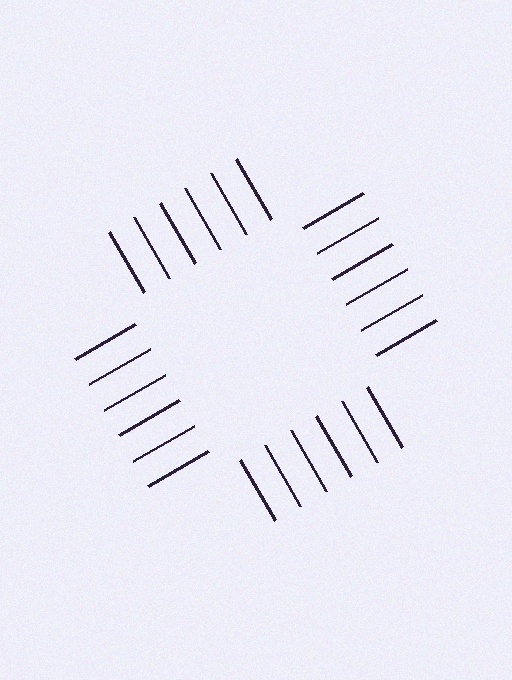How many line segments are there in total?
24 — 6 along each of the 4 edges.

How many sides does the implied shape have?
4 sides — the line-ends trace a square.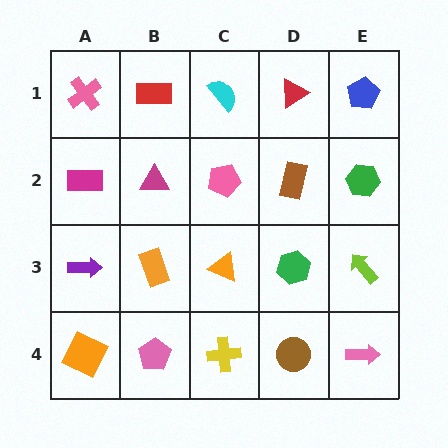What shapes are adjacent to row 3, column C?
A pink pentagon (row 2, column C), a yellow cross (row 4, column C), an orange rectangle (row 3, column B), a green hexagon (row 3, column D).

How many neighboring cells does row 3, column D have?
4.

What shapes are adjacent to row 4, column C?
An orange triangle (row 3, column C), a pink pentagon (row 4, column B), a brown circle (row 4, column D).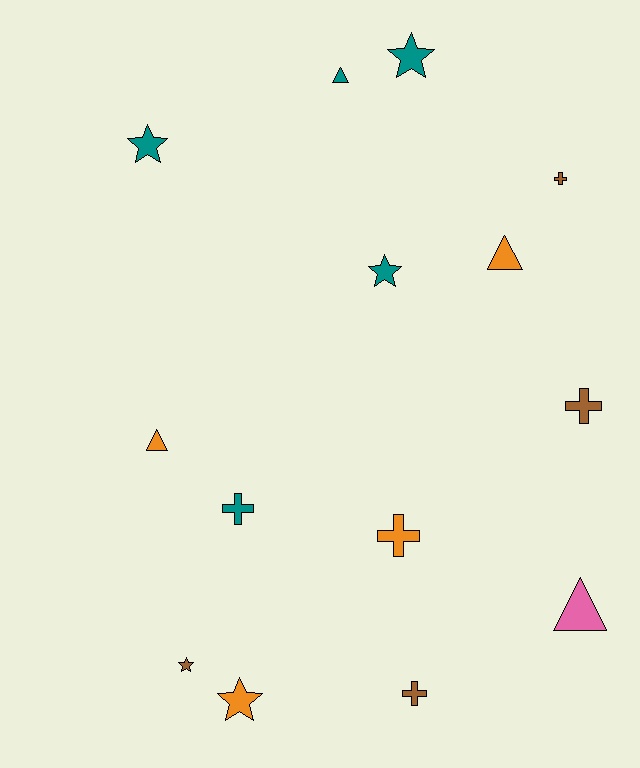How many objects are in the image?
There are 14 objects.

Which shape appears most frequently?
Cross, with 5 objects.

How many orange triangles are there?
There are 2 orange triangles.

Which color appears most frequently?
Teal, with 5 objects.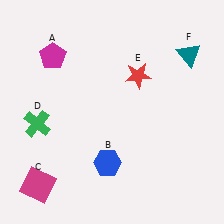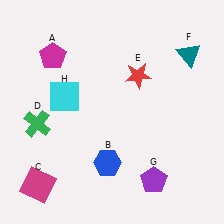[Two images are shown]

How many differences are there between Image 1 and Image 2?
There are 2 differences between the two images.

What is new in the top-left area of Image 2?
A cyan square (H) was added in the top-left area of Image 2.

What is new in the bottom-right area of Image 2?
A purple pentagon (G) was added in the bottom-right area of Image 2.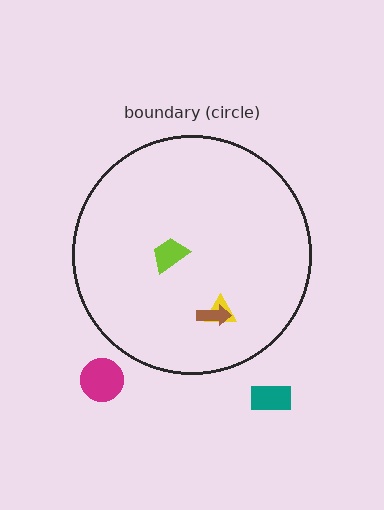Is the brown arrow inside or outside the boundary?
Inside.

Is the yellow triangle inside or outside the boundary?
Inside.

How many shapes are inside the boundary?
3 inside, 2 outside.